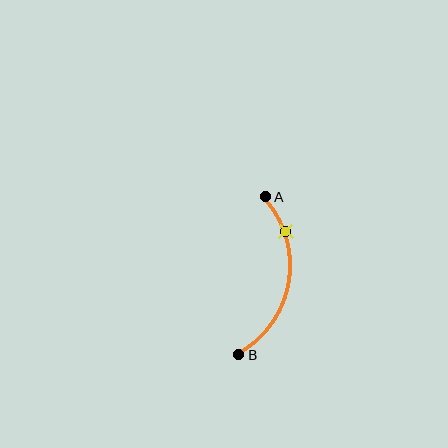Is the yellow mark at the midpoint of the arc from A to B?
No. The yellow mark lies on the arc but is closer to endpoint A. The arc midpoint would be at the point on the curve equidistant along the arc from both A and B.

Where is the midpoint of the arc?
The arc midpoint is the point on the curve farthest from the straight line joining A and B. It sits to the right of that line.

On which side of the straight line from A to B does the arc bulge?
The arc bulges to the right of the straight line connecting A and B.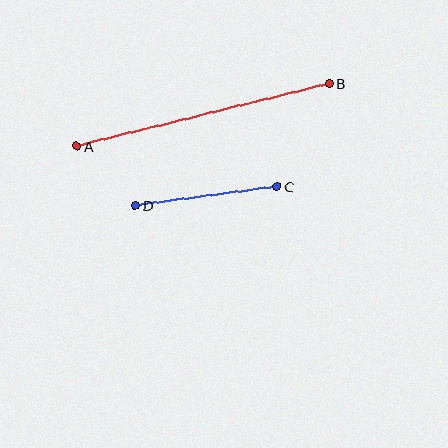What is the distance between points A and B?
The distance is approximately 261 pixels.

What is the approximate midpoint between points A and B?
The midpoint is at approximately (203, 115) pixels.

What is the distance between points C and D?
The distance is approximately 143 pixels.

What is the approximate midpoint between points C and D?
The midpoint is at approximately (206, 196) pixels.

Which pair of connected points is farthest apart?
Points A and B are farthest apart.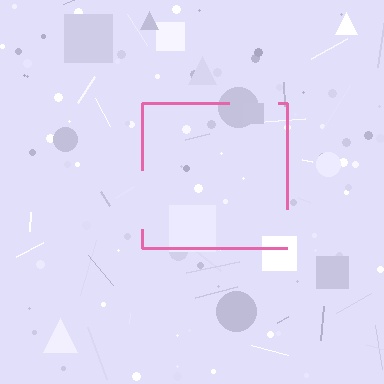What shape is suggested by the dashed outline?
The dashed outline suggests a square.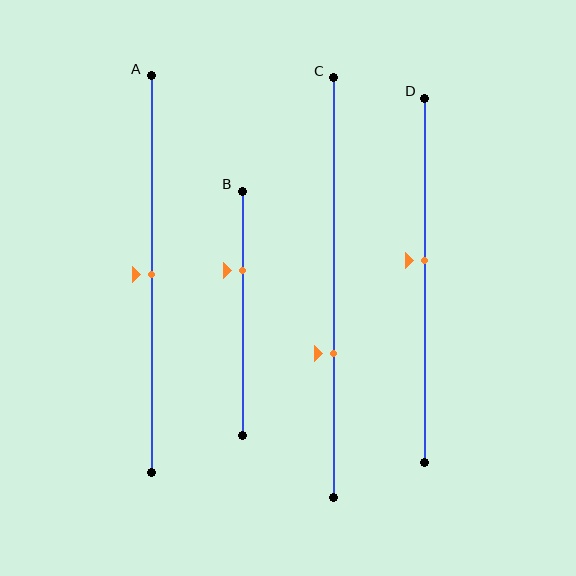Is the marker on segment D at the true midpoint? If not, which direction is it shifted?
No, the marker on segment D is shifted upward by about 6% of the segment length.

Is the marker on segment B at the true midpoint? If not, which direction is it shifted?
No, the marker on segment B is shifted upward by about 18% of the segment length.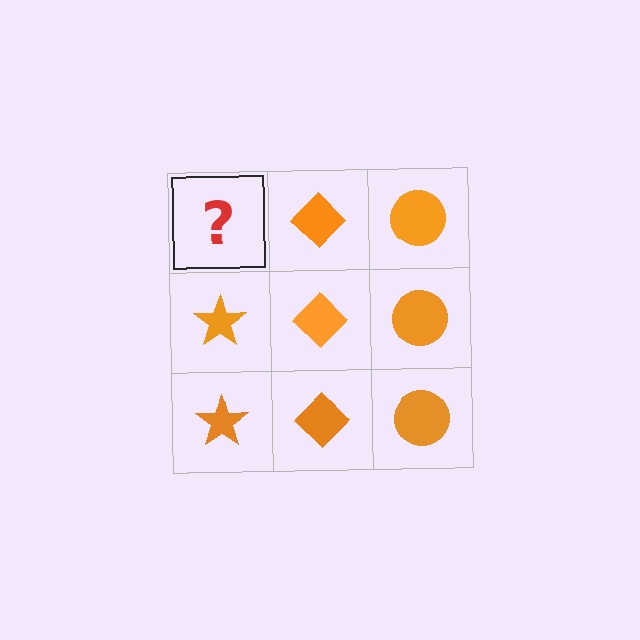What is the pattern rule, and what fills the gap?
The rule is that each column has a consistent shape. The gap should be filled with an orange star.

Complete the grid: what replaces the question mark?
The question mark should be replaced with an orange star.